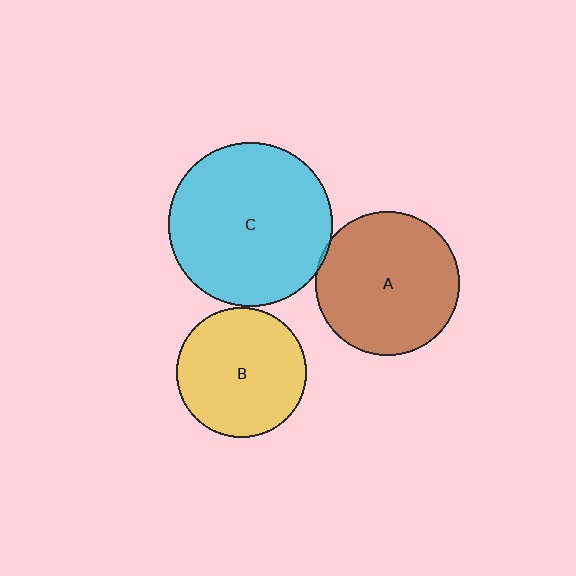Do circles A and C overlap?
Yes.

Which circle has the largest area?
Circle C (cyan).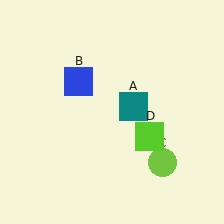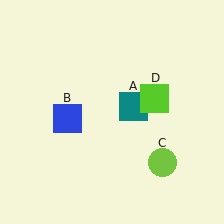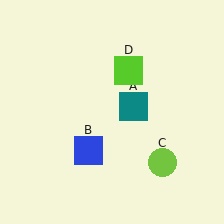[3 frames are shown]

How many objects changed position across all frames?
2 objects changed position: blue square (object B), lime square (object D).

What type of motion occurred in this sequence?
The blue square (object B), lime square (object D) rotated counterclockwise around the center of the scene.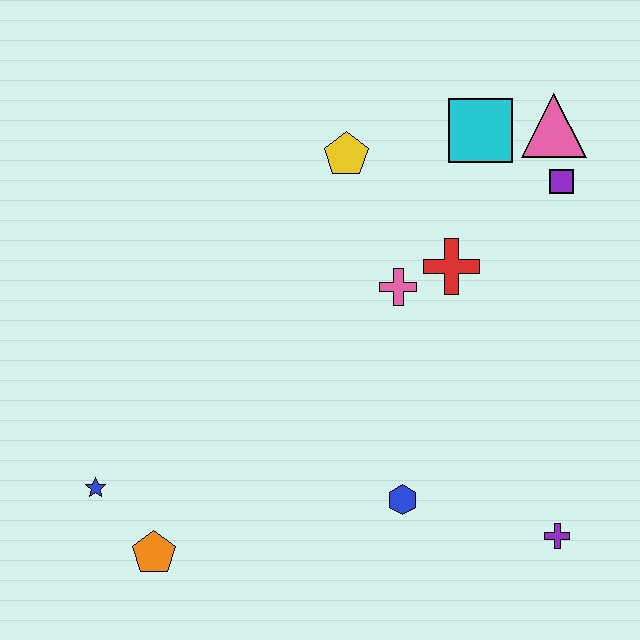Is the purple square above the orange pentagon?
Yes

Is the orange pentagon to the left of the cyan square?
Yes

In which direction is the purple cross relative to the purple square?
The purple cross is below the purple square.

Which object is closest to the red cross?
The pink cross is closest to the red cross.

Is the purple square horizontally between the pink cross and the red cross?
No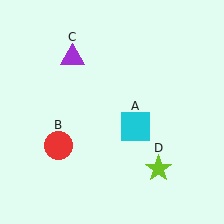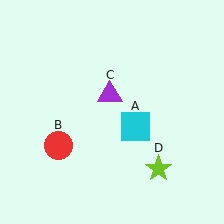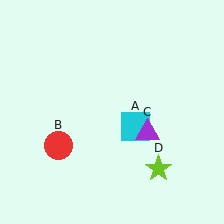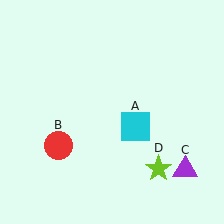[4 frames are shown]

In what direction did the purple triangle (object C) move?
The purple triangle (object C) moved down and to the right.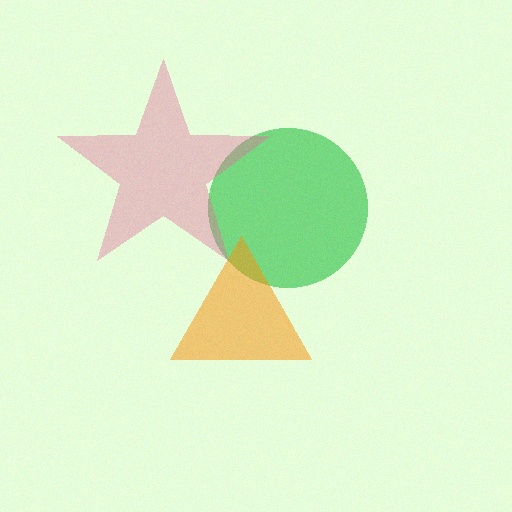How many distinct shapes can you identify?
There are 3 distinct shapes: a green circle, an orange triangle, a pink star.